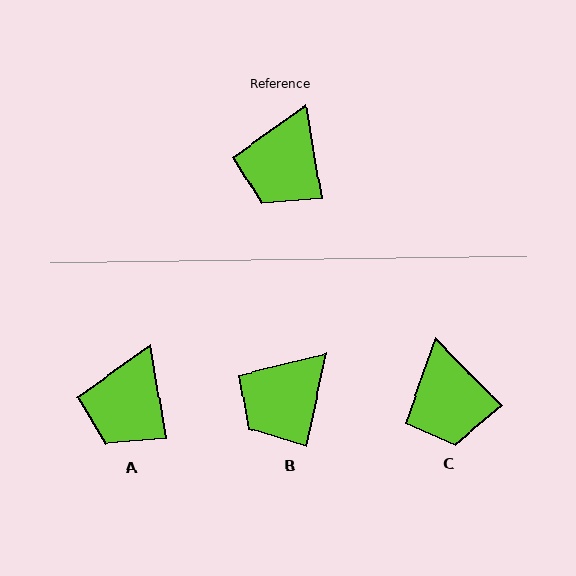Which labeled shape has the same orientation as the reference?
A.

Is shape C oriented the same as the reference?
No, it is off by about 35 degrees.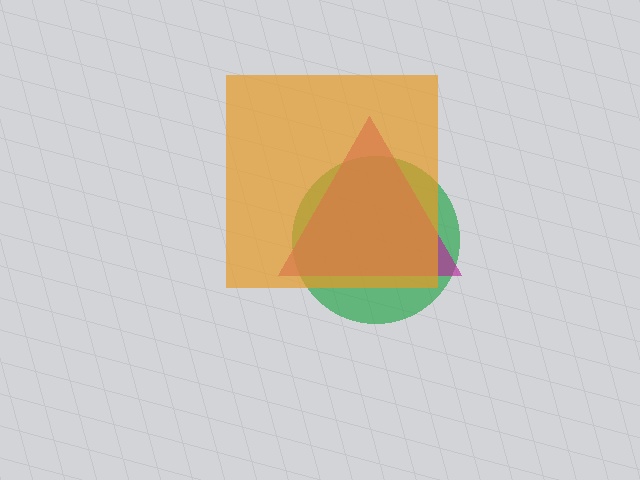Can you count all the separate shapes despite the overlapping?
Yes, there are 3 separate shapes.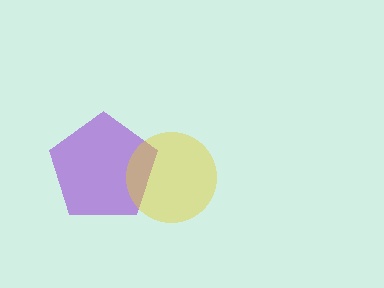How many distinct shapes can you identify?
There are 2 distinct shapes: a purple pentagon, a yellow circle.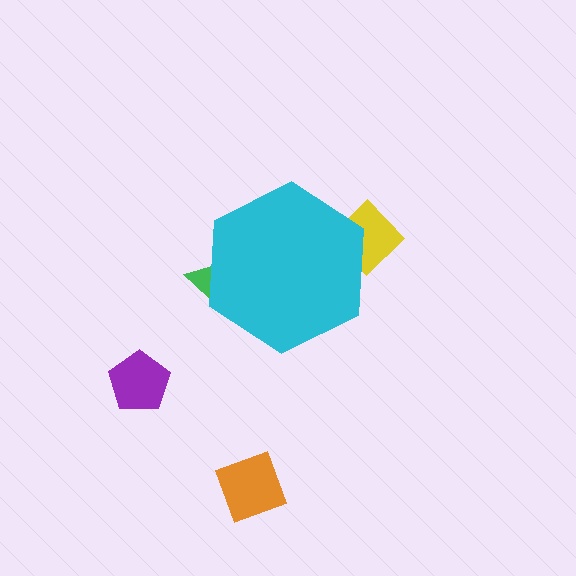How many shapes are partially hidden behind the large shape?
2 shapes are partially hidden.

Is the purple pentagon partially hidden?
No, the purple pentagon is fully visible.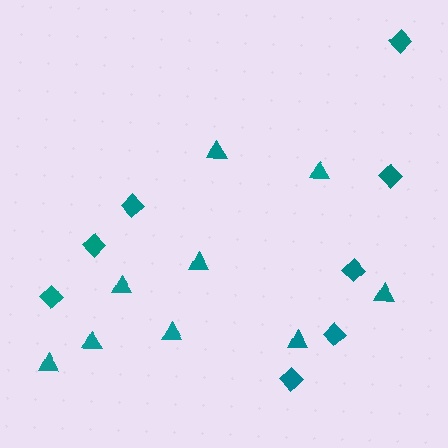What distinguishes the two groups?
There are 2 groups: one group of triangles (9) and one group of diamonds (8).